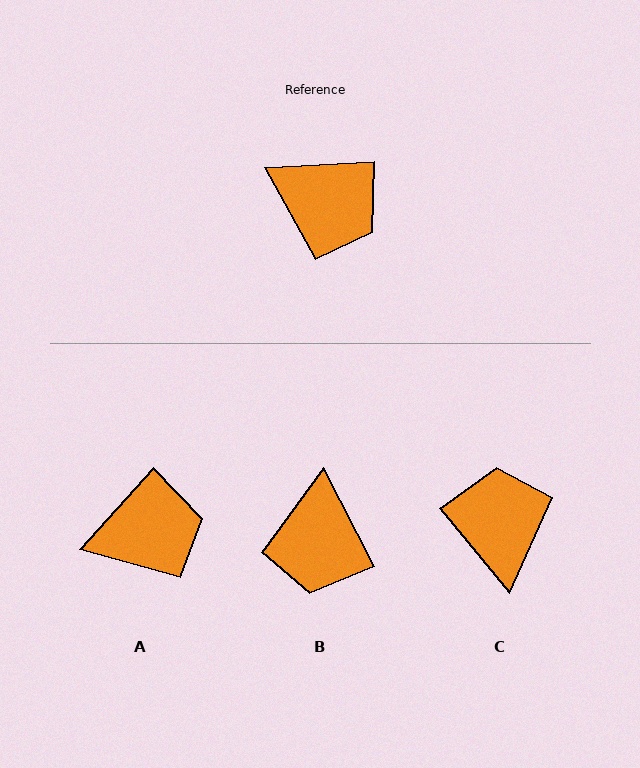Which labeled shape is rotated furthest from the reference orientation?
C, about 127 degrees away.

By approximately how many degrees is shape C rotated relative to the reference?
Approximately 127 degrees counter-clockwise.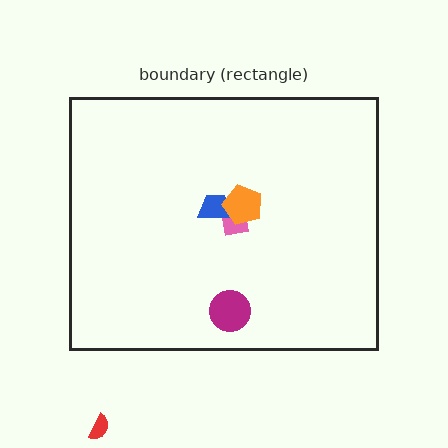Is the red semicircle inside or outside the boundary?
Outside.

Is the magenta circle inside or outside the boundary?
Inside.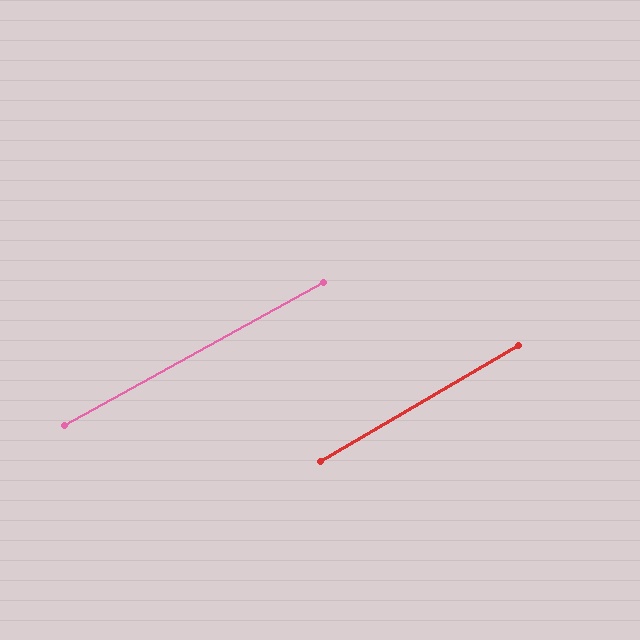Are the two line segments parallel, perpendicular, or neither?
Parallel — their directions differ by only 1.4°.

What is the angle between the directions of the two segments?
Approximately 1 degree.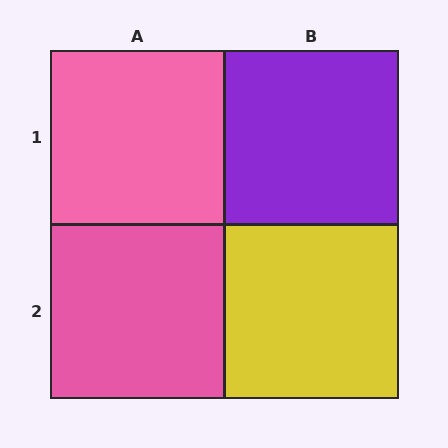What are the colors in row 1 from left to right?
Pink, purple.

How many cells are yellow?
1 cell is yellow.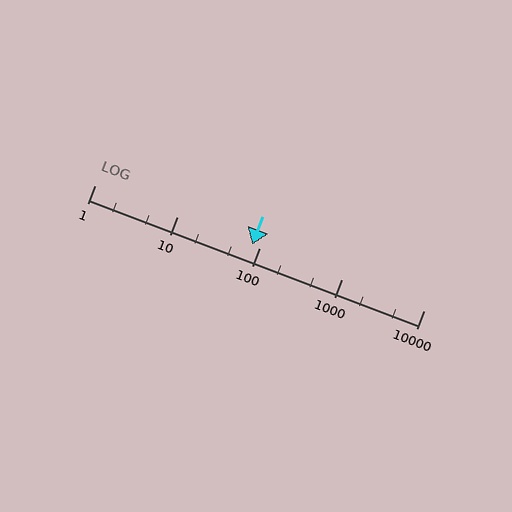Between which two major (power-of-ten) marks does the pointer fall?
The pointer is between 10 and 100.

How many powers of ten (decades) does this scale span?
The scale spans 4 decades, from 1 to 10000.